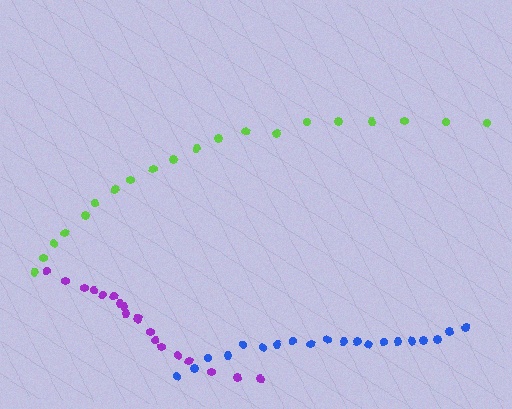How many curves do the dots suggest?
There are 3 distinct paths.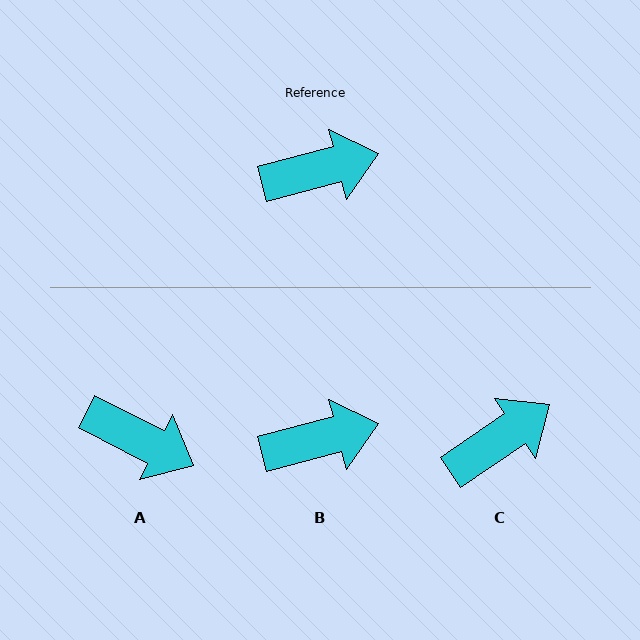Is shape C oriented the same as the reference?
No, it is off by about 20 degrees.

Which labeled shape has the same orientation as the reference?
B.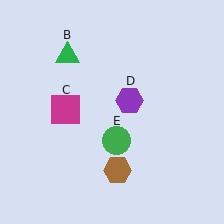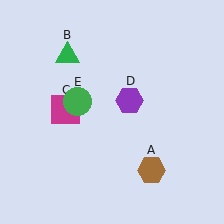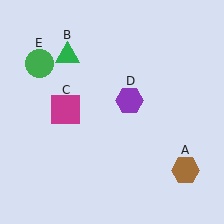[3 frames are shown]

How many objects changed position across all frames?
2 objects changed position: brown hexagon (object A), green circle (object E).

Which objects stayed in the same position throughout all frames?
Green triangle (object B) and magenta square (object C) and purple hexagon (object D) remained stationary.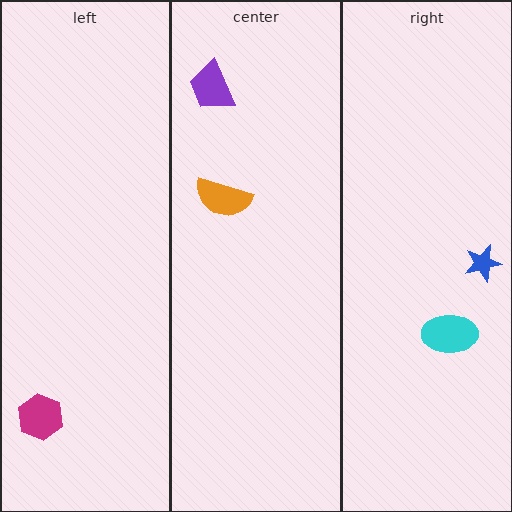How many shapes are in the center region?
2.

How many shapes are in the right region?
2.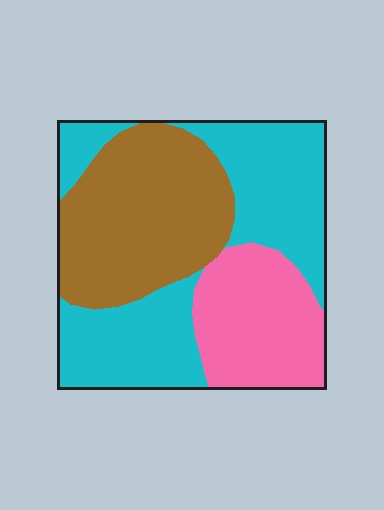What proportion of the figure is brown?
Brown takes up between a quarter and a half of the figure.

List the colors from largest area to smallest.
From largest to smallest: cyan, brown, pink.